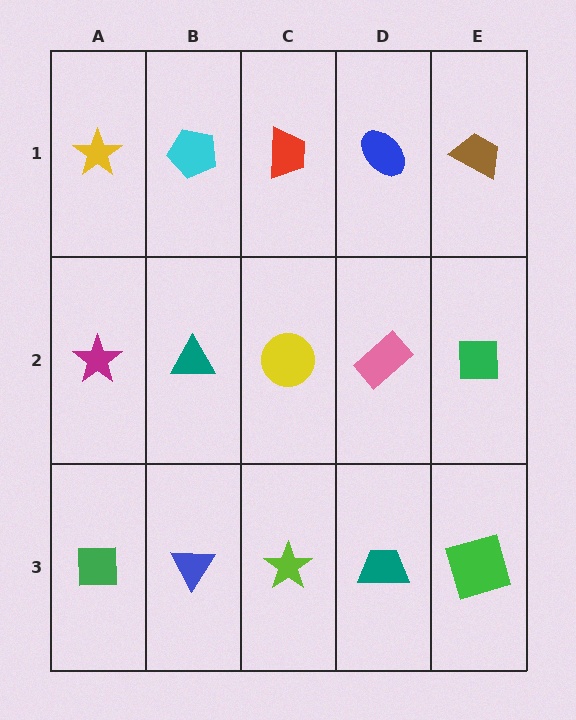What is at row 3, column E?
A green square.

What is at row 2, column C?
A yellow circle.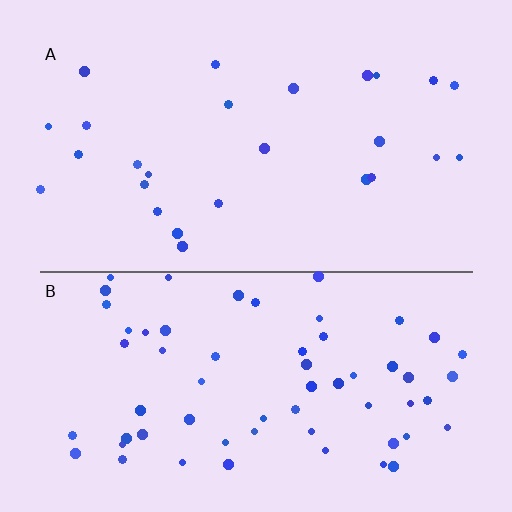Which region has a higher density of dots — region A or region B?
B (the bottom).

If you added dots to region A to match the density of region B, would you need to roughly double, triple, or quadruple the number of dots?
Approximately double.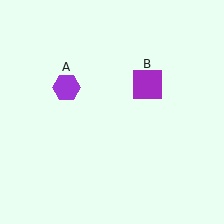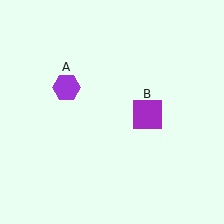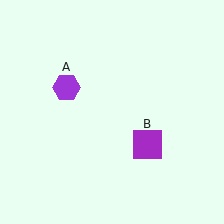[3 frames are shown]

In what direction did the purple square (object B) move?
The purple square (object B) moved down.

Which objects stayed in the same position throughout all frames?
Purple hexagon (object A) remained stationary.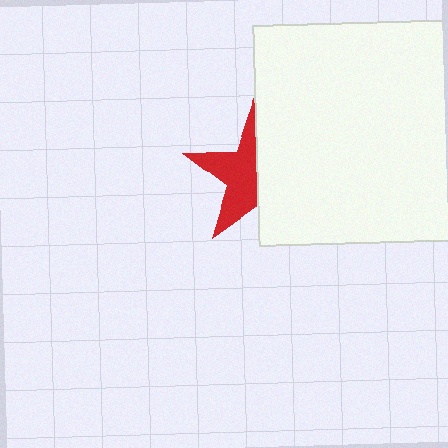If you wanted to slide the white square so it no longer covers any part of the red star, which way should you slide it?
Slide it right — that is the most direct way to separate the two shapes.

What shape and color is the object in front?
The object in front is a white square.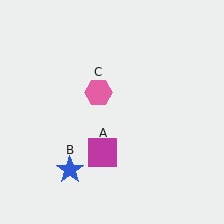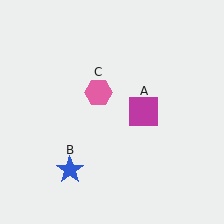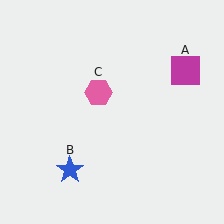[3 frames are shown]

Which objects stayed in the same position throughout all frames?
Blue star (object B) and pink hexagon (object C) remained stationary.